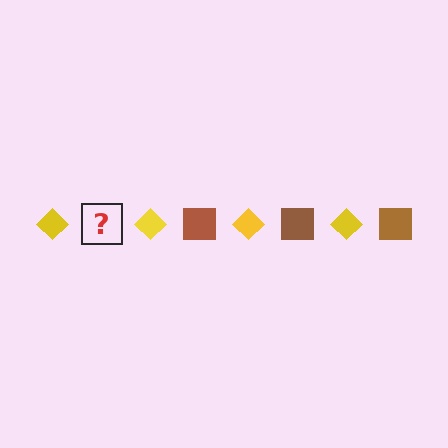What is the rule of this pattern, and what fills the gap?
The rule is that the pattern alternates between yellow diamond and brown square. The gap should be filled with a brown square.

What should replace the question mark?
The question mark should be replaced with a brown square.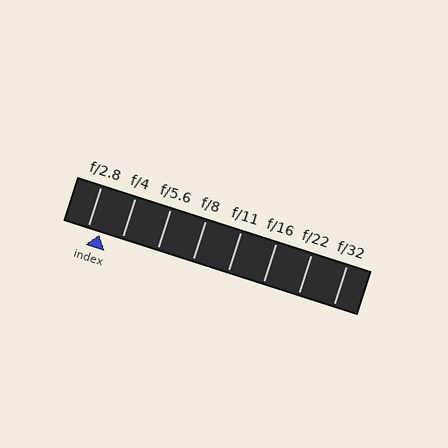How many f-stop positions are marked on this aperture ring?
There are 8 f-stop positions marked.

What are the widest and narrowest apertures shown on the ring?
The widest aperture shown is f/2.8 and the narrowest is f/32.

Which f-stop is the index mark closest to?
The index mark is closest to f/2.8.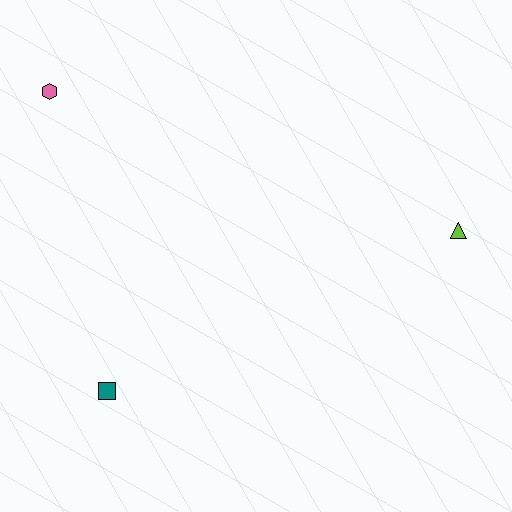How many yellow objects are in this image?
There are no yellow objects.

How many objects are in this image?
There are 3 objects.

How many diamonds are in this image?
There are no diamonds.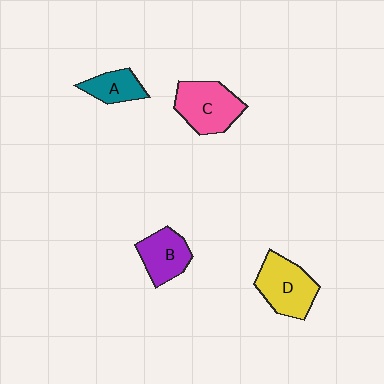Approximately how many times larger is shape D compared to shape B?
Approximately 1.3 times.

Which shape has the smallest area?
Shape A (teal).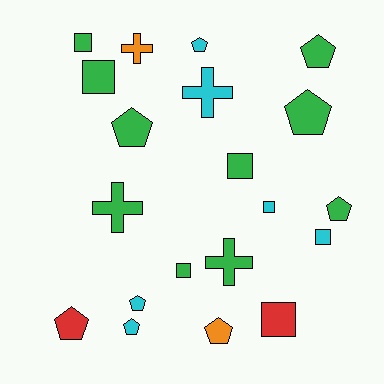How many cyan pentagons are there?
There are 3 cyan pentagons.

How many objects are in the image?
There are 20 objects.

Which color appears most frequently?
Green, with 10 objects.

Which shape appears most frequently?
Pentagon, with 9 objects.